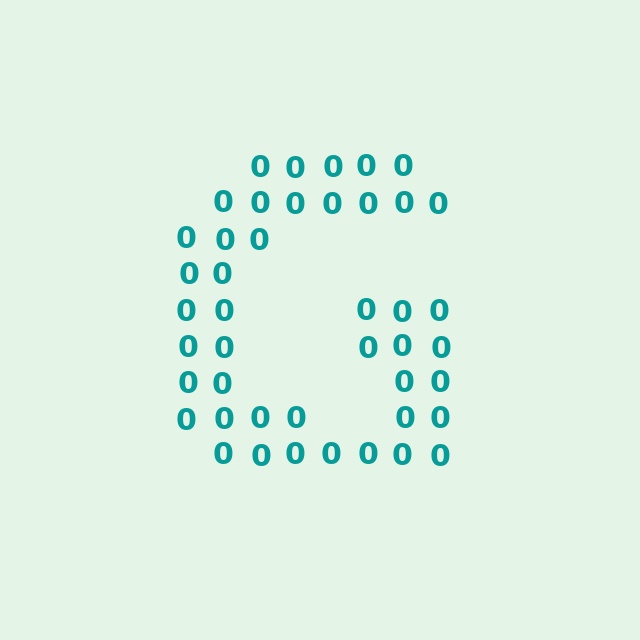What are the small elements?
The small elements are digit 0's.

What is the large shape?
The large shape is the letter G.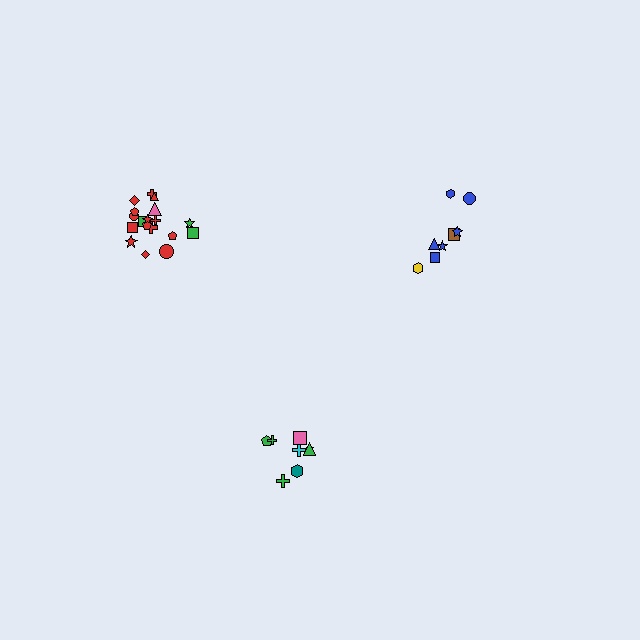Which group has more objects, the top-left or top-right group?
The top-left group.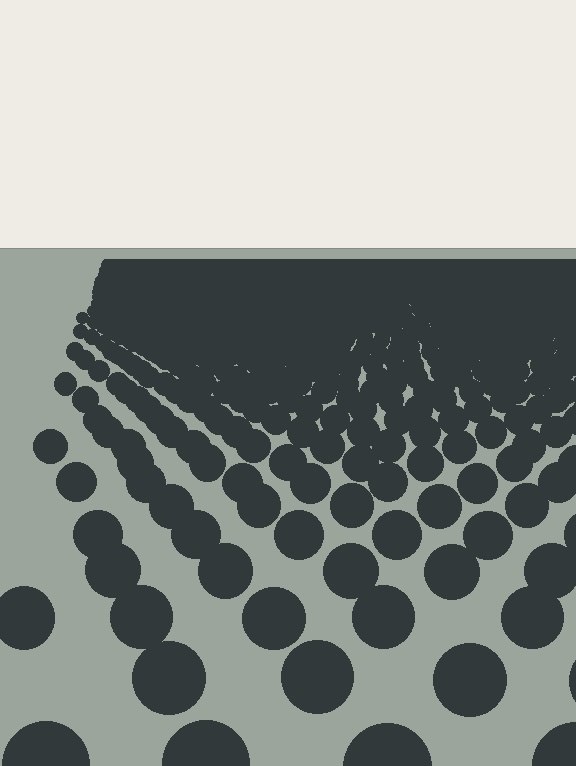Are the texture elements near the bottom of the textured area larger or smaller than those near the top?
Larger. Near the bottom, elements are closer to the viewer and appear at a bigger on-screen size.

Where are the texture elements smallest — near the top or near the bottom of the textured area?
Near the top.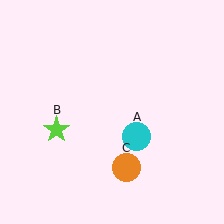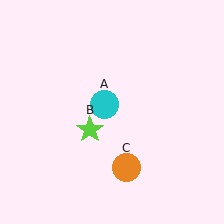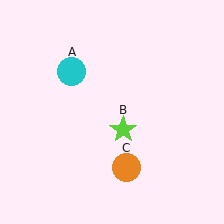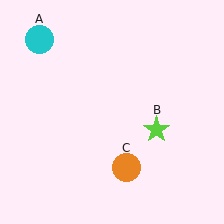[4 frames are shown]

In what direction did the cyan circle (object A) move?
The cyan circle (object A) moved up and to the left.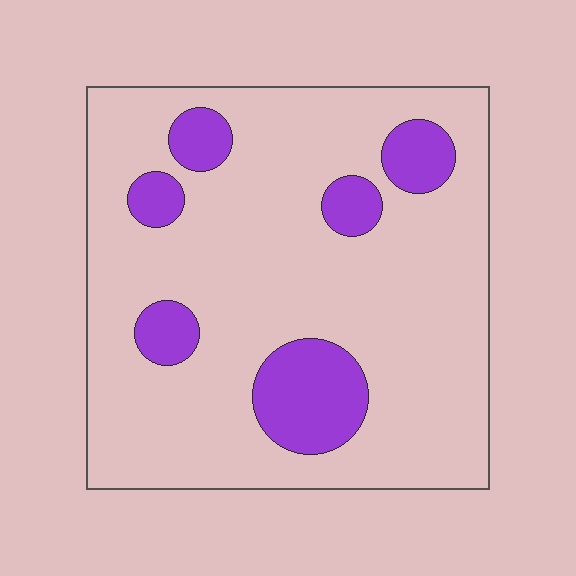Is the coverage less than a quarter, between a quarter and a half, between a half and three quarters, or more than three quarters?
Less than a quarter.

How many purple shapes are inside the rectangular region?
6.